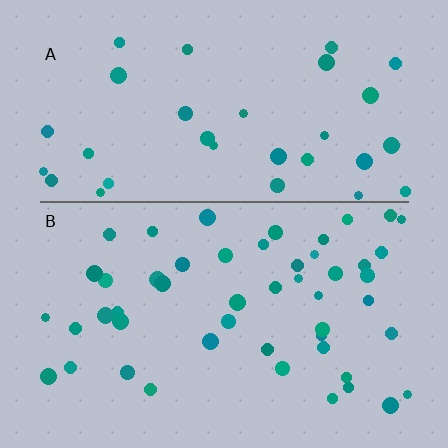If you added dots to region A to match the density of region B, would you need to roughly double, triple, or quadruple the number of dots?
Approximately double.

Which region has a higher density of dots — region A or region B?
B (the bottom).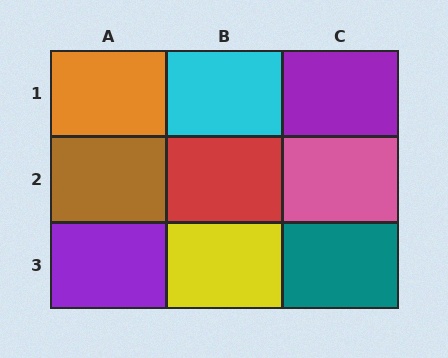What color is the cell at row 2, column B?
Red.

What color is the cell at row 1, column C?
Purple.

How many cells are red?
1 cell is red.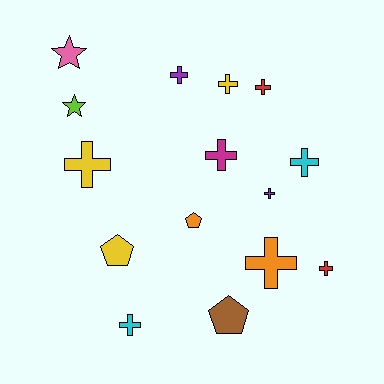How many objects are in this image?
There are 15 objects.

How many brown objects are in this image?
There is 1 brown object.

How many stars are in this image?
There are 2 stars.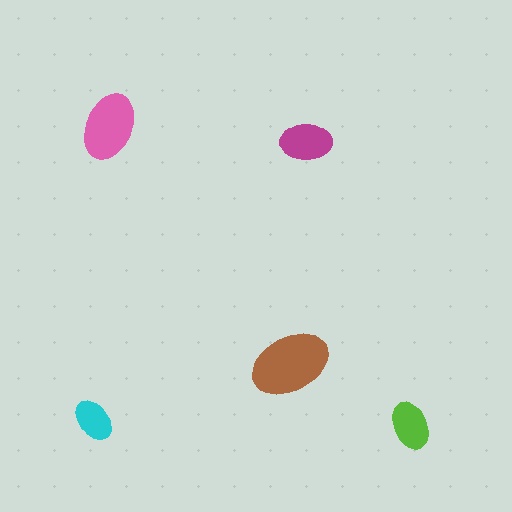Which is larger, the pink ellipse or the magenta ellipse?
The pink one.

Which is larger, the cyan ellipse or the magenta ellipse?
The magenta one.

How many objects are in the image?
There are 5 objects in the image.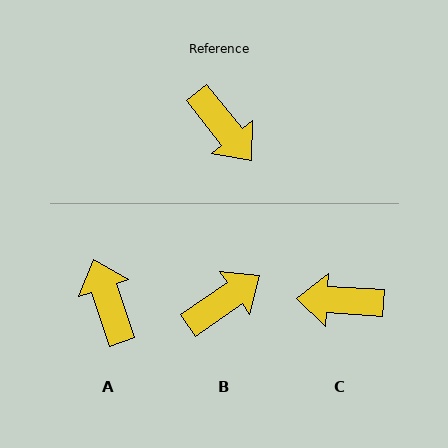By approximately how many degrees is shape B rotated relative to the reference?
Approximately 86 degrees counter-clockwise.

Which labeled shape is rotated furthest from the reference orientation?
A, about 160 degrees away.